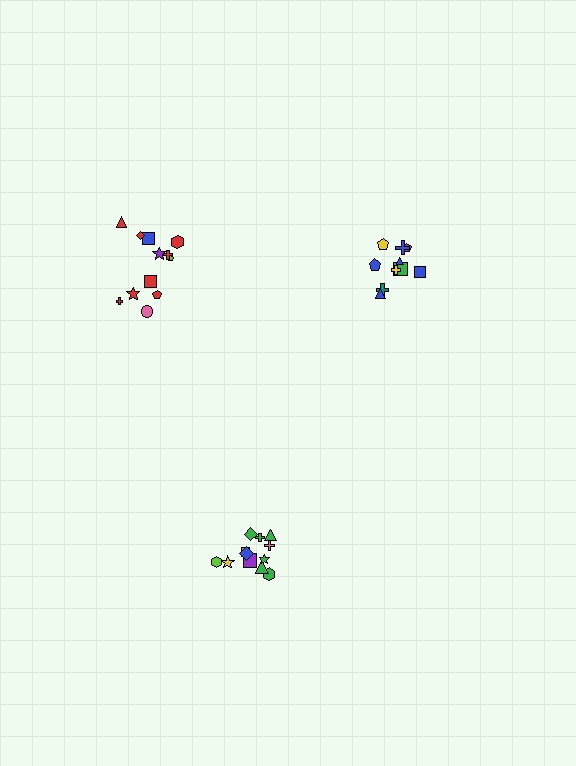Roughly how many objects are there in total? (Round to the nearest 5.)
Roughly 35 objects in total.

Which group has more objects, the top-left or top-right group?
The top-left group.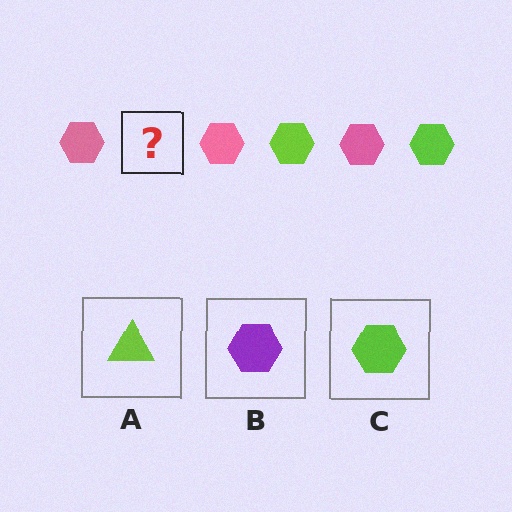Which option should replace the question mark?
Option C.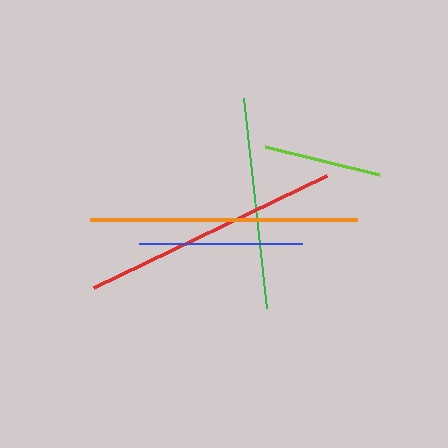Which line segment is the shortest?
The lime line is the shortest at approximately 118 pixels.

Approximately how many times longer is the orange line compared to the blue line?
The orange line is approximately 1.6 times the length of the blue line.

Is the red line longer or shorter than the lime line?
The red line is longer than the lime line.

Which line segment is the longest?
The orange line is the longest at approximately 268 pixels.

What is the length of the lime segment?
The lime segment is approximately 118 pixels long.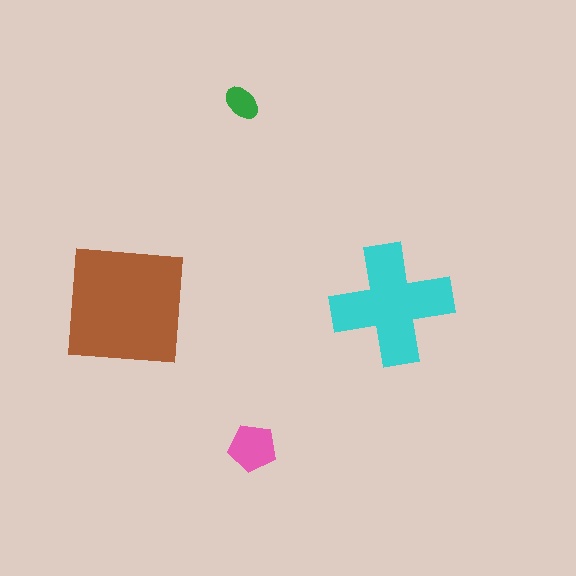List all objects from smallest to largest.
The green ellipse, the pink pentagon, the cyan cross, the brown square.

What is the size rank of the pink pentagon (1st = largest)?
3rd.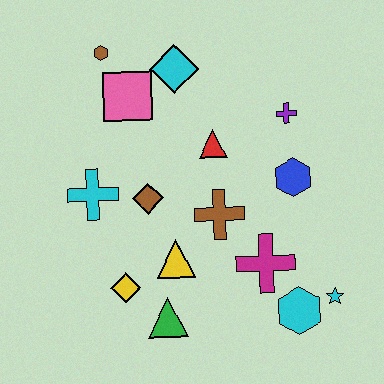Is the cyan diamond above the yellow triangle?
Yes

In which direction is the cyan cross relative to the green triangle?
The cyan cross is above the green triangle.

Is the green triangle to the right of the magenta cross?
No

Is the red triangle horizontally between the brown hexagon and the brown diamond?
No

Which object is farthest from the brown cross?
The brown hexagon is farthest from the brown cross.